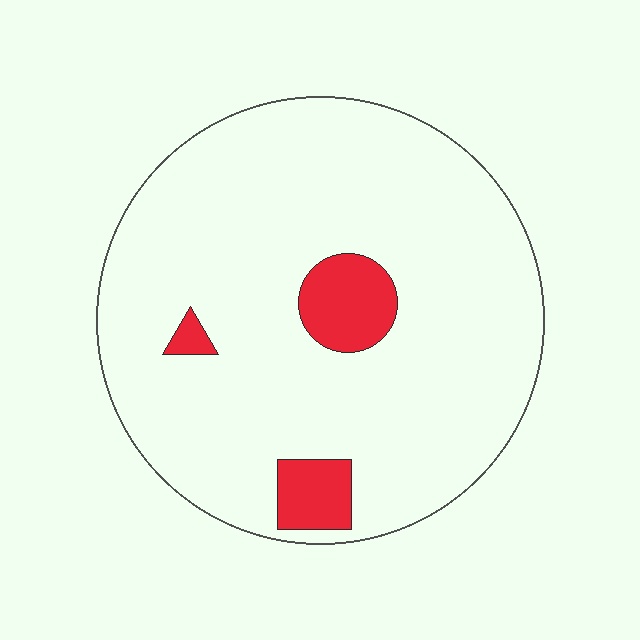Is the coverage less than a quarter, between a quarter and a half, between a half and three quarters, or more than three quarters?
Less than a quarter.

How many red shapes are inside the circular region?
3.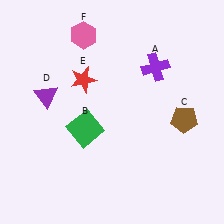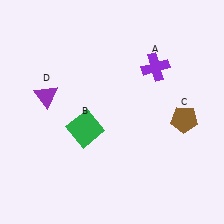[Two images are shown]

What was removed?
The pink hexagon (F), the red star (E) were removed in Image 2.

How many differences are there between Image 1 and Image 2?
There are 2 differences between the two images.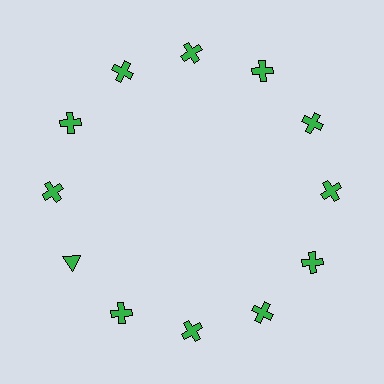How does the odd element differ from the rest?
It has a different shape: triangle instead of cross.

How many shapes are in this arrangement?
There are 12 shapes arranged in a ring pattern.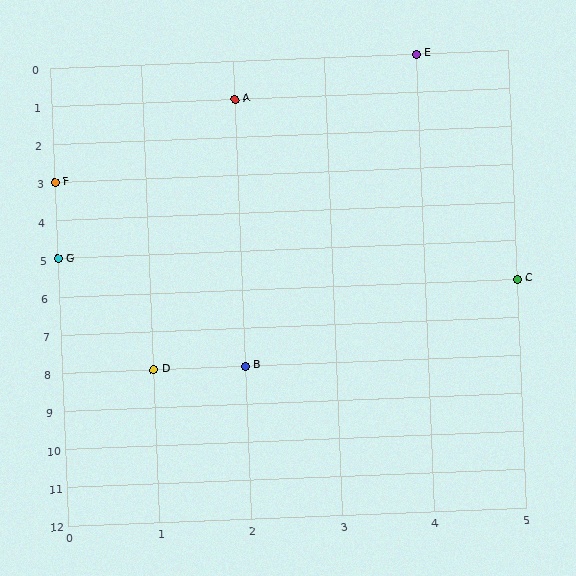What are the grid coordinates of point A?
Point A is at grid coordinates (2, 1).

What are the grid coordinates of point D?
Point D is at grid coordinates (1, 8).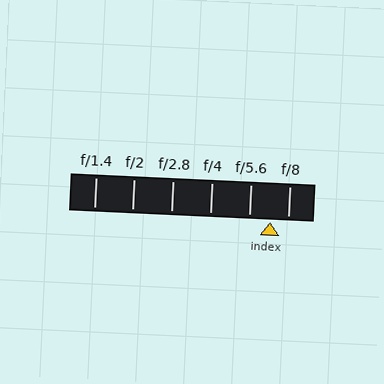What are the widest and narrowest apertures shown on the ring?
The widest aperture shown is f/1.4 and the narrowest is f/8.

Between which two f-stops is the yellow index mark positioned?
The index mark is between f/5.6 and f/8.